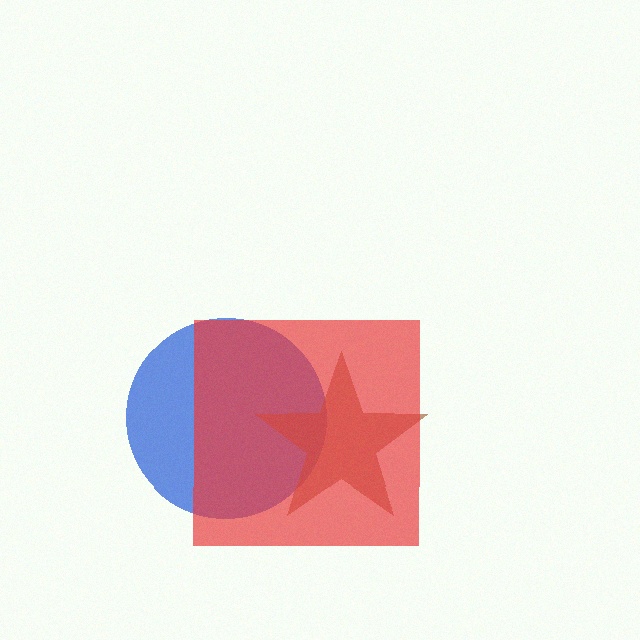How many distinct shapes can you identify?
There are 3 distinct shapes: a blue circle, a brown star, a red square.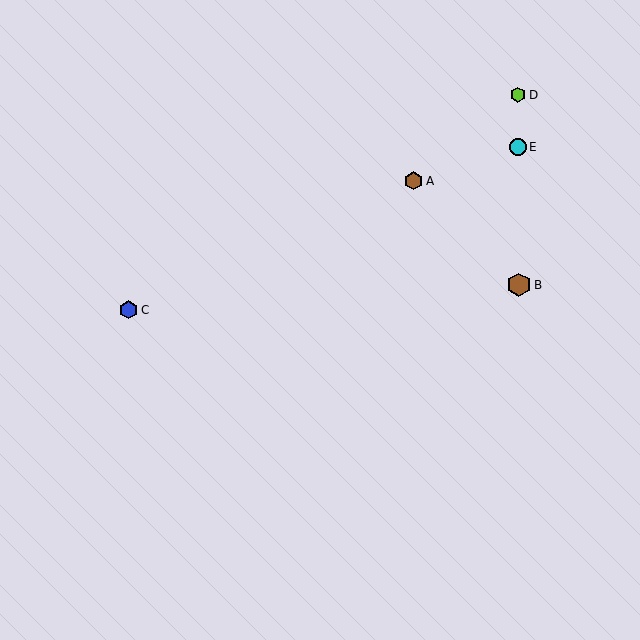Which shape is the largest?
The brown hexagon (labeled B) is the largest.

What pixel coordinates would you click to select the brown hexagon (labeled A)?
Click at (413, 181) to select the brown hexagon A.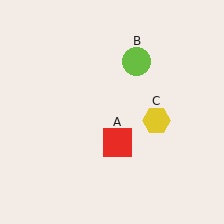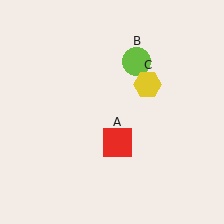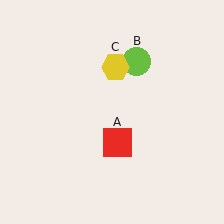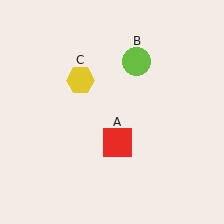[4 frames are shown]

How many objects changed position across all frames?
1 object changed position: yellow hexagon (object C).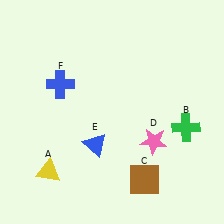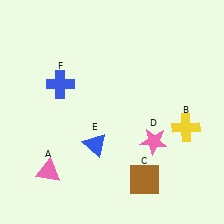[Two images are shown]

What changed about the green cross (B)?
In Image 1, B is green. In Image 2, it changed to yellow.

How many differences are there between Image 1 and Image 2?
There are 2 differences between the two images.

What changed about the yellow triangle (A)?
In Image 1, A is yellow. In Image 2, it changed to pink.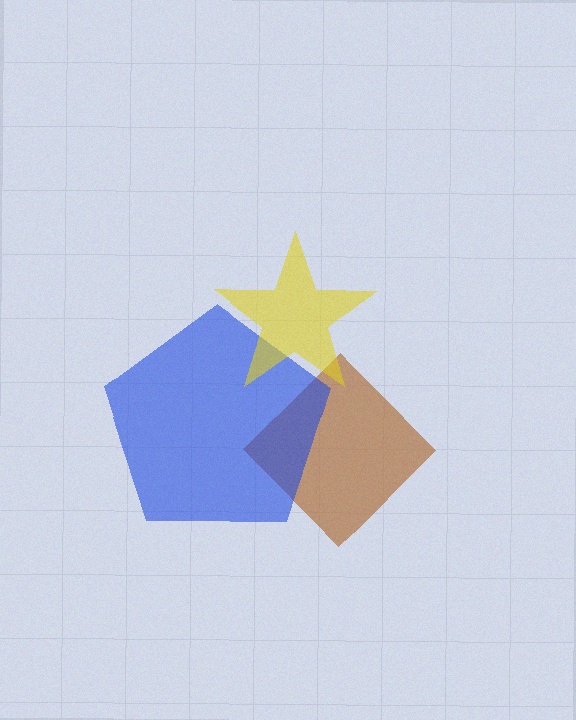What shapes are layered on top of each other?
The layered shapes are: a brown diamond, a blue pentagon, a yellow star.